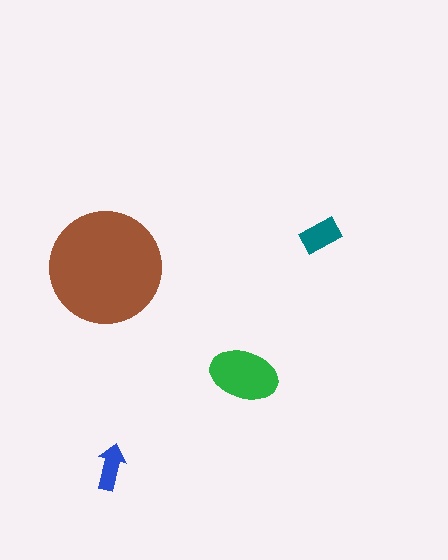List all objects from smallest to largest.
The blue arrow, the teal rectangle, the green ellipse, the brown circle.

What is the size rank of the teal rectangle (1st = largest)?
3rd.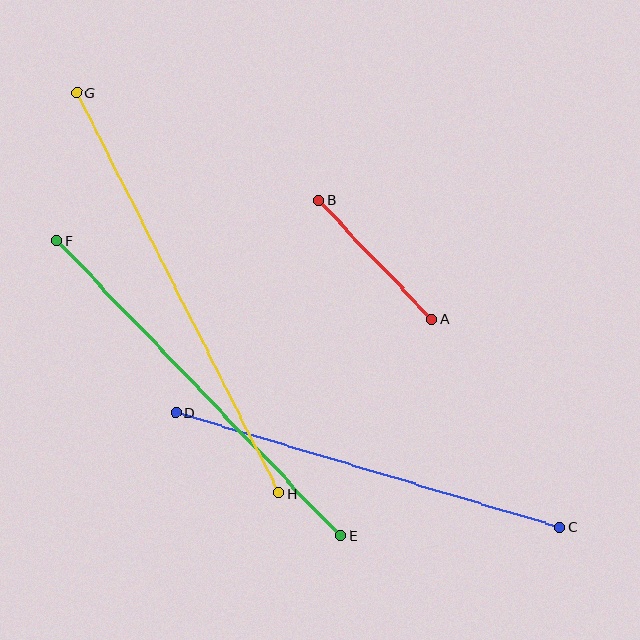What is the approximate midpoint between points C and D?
The midpoint is at approximately (368, 470) pixels.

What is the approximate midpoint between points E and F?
The midpoint is at approximately (199, 388) pixels.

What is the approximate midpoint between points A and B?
The midpoint is at approximately (375, 260) pixels.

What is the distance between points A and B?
The distance is approximately 164 pixels.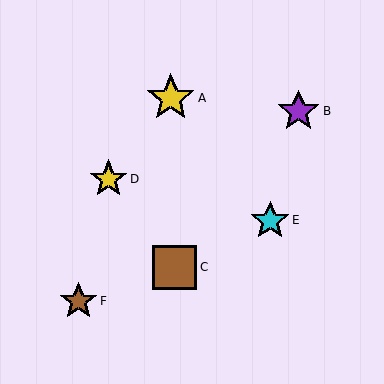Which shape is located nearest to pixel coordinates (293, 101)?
The purple star (labeled B) at (298, 111) is nearest to that location.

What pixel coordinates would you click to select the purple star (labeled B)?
Click at (298, 111) to select the purple star B.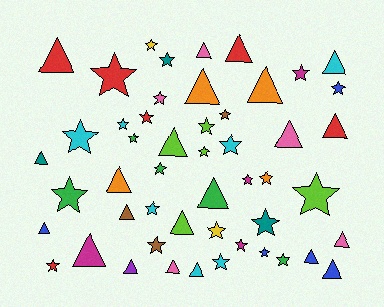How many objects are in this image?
There are 50 objects.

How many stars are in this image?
There are 28 stars.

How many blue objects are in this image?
There are 5 blue objects.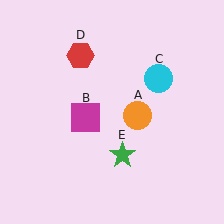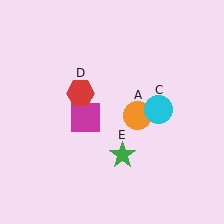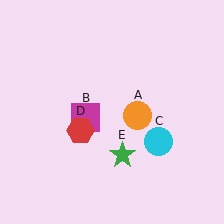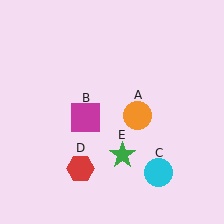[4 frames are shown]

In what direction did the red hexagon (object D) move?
The red hexagon (object D) moved down.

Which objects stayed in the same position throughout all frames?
Orange circle (object A) and magenta square (object B) and green star (object E) remained stationary.